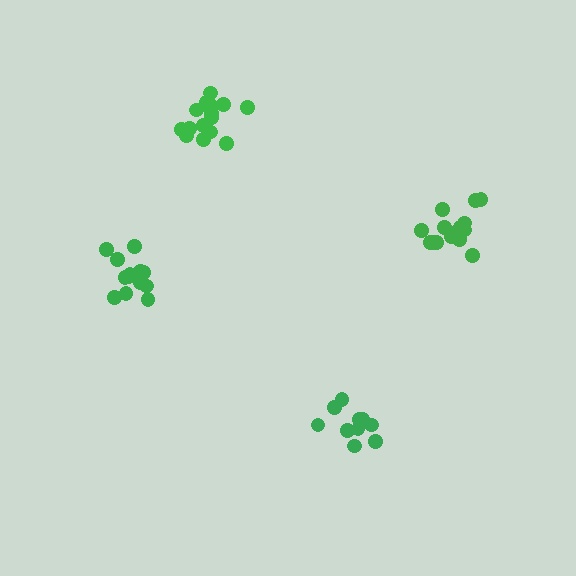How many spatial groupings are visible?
There are 4 spatial groupings.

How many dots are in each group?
Group 1: 10 dots, Group 2: 16 dots, Group 3: 15 dots, Group 4: 13 dots (54 total).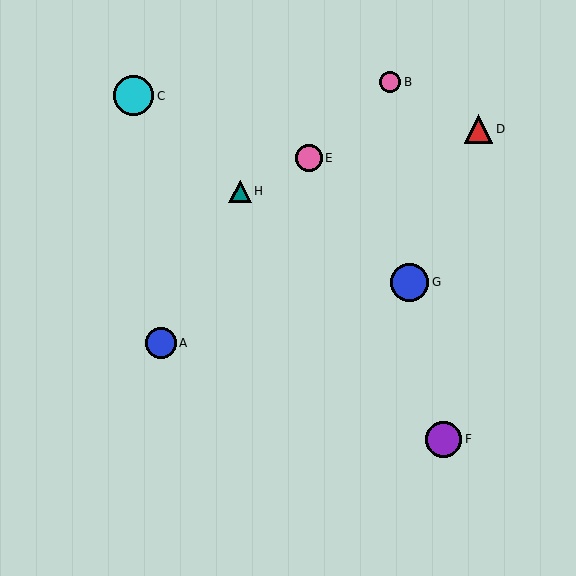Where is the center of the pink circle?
The center of the pink circle is at (309, 158).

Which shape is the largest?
The cyan circle (labeled C) is the largest.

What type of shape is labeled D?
Shape D is a red triangle.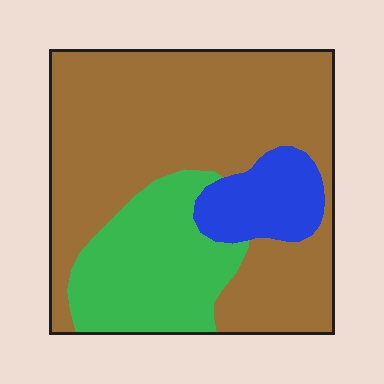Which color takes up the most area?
Brown, at roughly 65%.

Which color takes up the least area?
Blue, at roughly 10%.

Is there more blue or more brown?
Brown.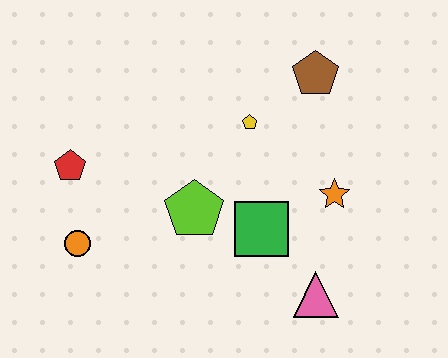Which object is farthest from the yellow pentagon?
The orange circle is farthest from the yellow pentagon.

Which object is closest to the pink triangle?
The green square is closest to the pink triangle.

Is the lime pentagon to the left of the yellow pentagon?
Yes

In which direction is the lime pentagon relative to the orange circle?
The lime pentagon is to the right of the orange circle.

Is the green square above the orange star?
No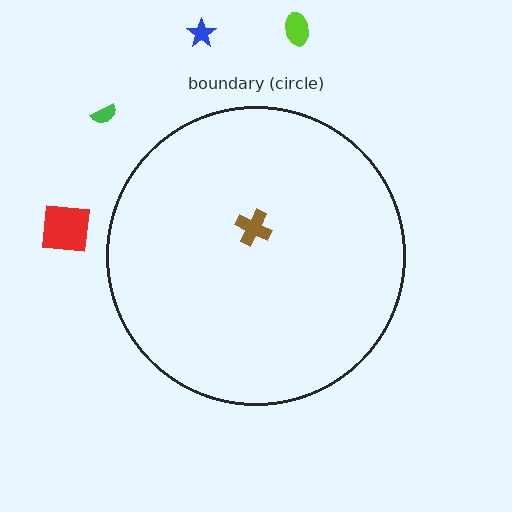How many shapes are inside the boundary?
1 inside, 4 outside.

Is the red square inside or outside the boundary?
Outside.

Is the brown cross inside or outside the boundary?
Inside.